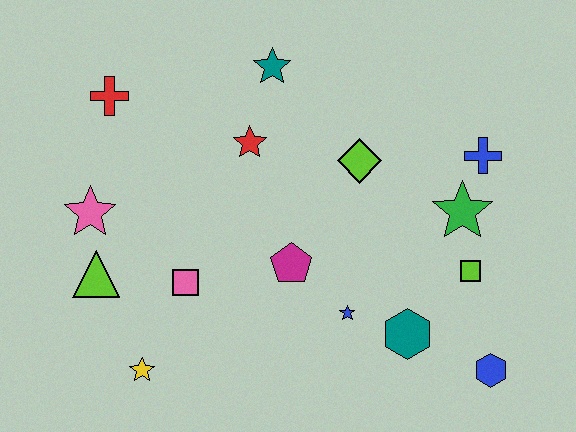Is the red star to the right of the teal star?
No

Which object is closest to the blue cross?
The green star is closest to the blue cross.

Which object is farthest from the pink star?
The blue hexagon is farthest from the pink star.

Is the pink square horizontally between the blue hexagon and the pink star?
Yes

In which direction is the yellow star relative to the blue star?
The yellow star is to the left of the blue star.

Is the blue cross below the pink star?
No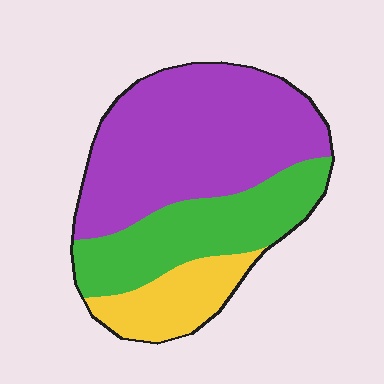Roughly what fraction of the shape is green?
Green covers roughly 30% of the shape.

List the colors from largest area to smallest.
From largest to smallest: purple, green, yellow.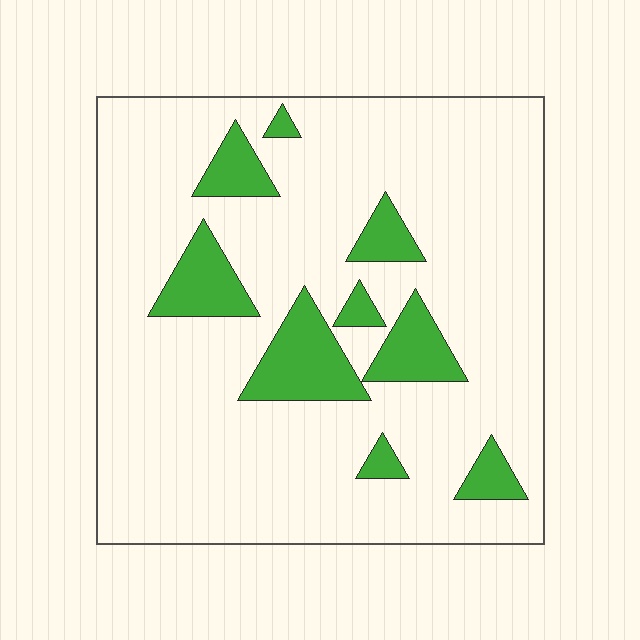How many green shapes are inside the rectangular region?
9.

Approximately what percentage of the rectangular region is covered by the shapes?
Approximately 15%.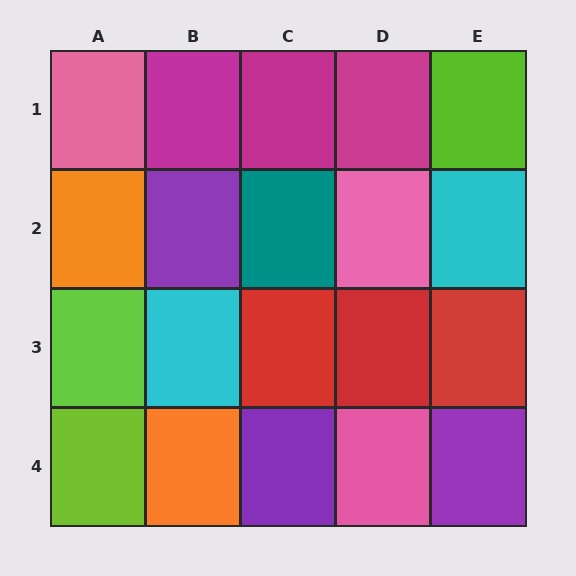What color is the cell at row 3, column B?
Cyan.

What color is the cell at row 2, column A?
Orange.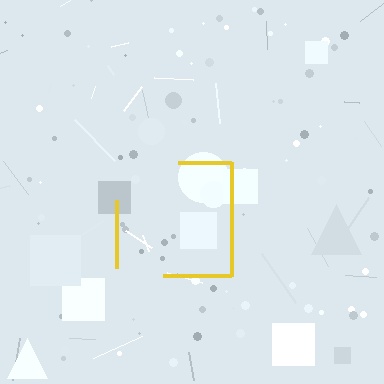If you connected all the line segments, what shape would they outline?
They would outline a square.